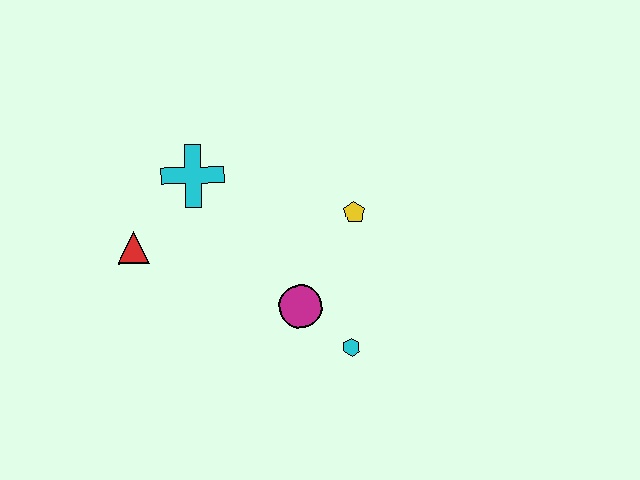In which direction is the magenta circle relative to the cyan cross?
The magenta circle is below the cyan cross.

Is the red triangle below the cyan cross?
Yes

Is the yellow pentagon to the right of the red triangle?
Yes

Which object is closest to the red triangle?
The cyan cross is closest to the red triangle.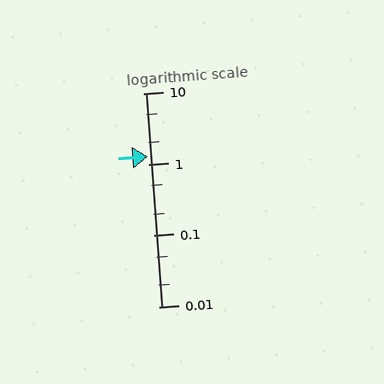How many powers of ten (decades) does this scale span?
The scale spans 3 decades, from 0.01 to 10.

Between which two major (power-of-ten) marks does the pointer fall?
The pointer is between 1 and 10.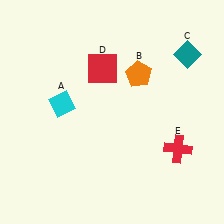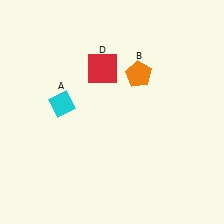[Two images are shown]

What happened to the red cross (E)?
The red cross (E) was removed in Image 2. It was in the bottom-right area of Image 1.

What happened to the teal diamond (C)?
The teal diamond (C) was removed in Image 2. It was in the top-right area of Image 1.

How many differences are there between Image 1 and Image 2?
There are 2 differences between the two images.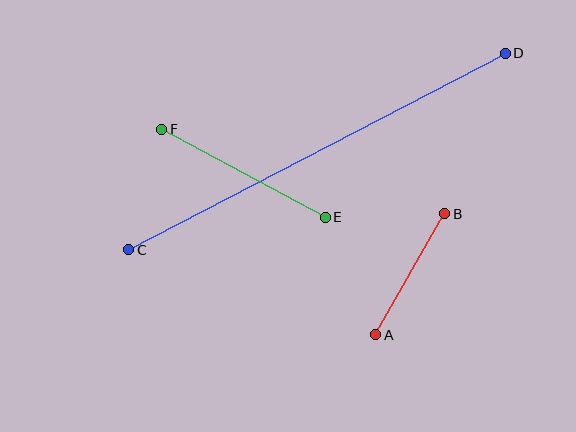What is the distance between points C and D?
The distance is approximately 424 pixels.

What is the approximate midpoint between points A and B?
The midpoint is at approximately (410, 274) pixels.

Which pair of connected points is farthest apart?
Points C and D are farthest apart.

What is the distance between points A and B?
The distance is approximately 139 pixels.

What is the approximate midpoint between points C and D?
The midpoint is at approximately (317, 151) pixels.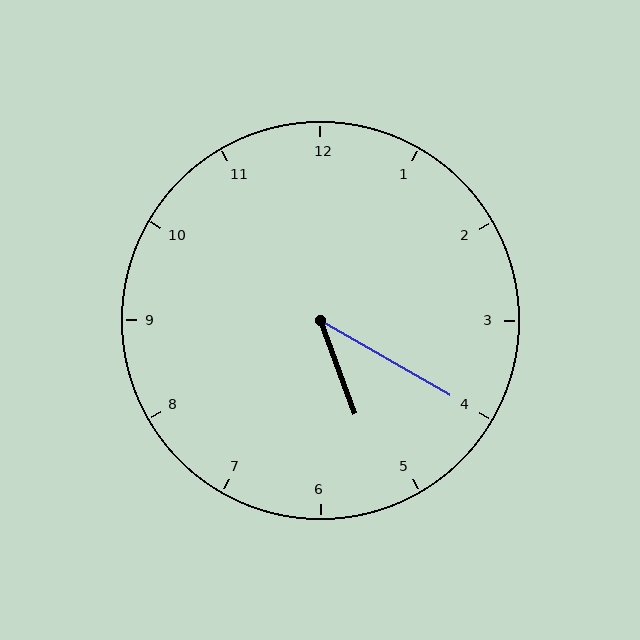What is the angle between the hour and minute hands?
Approximately 40 degrees.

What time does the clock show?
5:20.